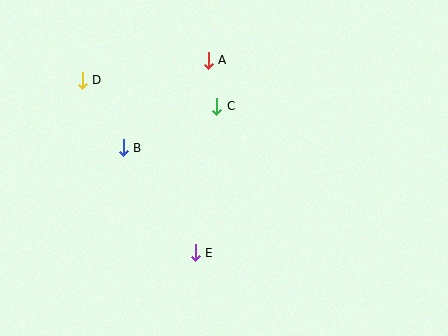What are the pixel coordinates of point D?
Point D is at (82, 80).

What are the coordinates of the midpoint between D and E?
The midpoint between D and E is at (139, 167).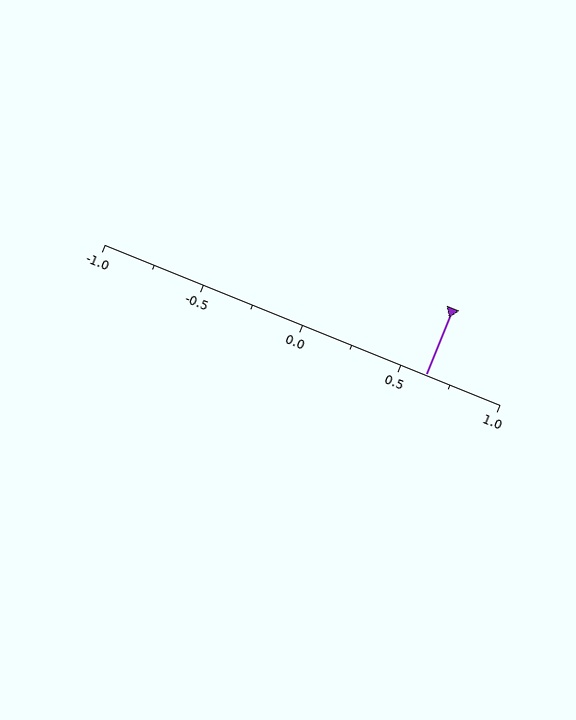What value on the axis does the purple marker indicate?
The marker indicates approximately 0.62.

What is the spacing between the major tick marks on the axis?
The major ticks are spaced 0.5 apart.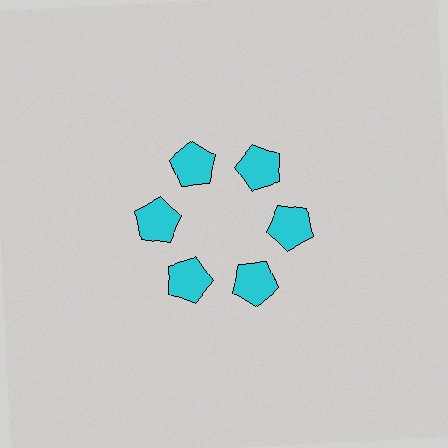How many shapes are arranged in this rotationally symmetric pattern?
There are 6 shapes, arranged in 6 groups of 1.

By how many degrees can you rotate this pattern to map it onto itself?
The pattern maps onto itself every 60 degrees of rotation.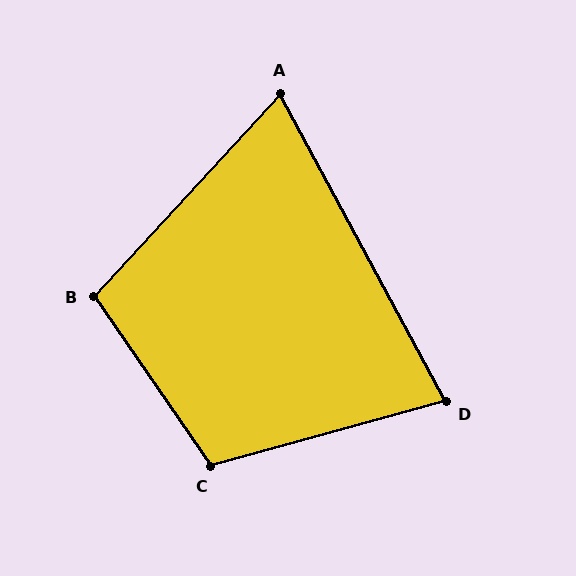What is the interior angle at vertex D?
Approximately 77 degrees (acute).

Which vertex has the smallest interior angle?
A, at approximately 71 degrees.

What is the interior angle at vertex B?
Approximately 103 degrees (obtuse).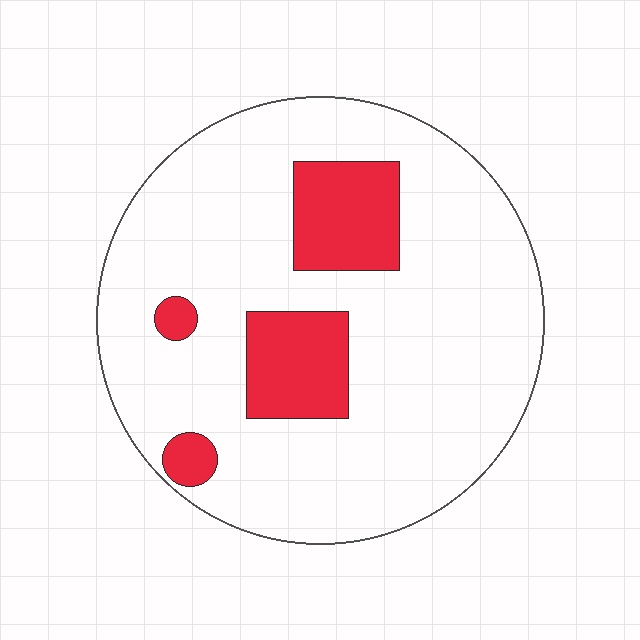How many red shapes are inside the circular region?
4.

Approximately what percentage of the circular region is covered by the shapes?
Approximately 15%.